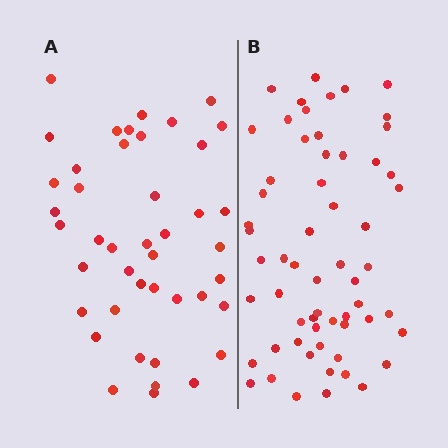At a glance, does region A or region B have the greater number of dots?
Region B (the right region) has more dots.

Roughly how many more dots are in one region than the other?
Region B has approximately 15 more dots than region A.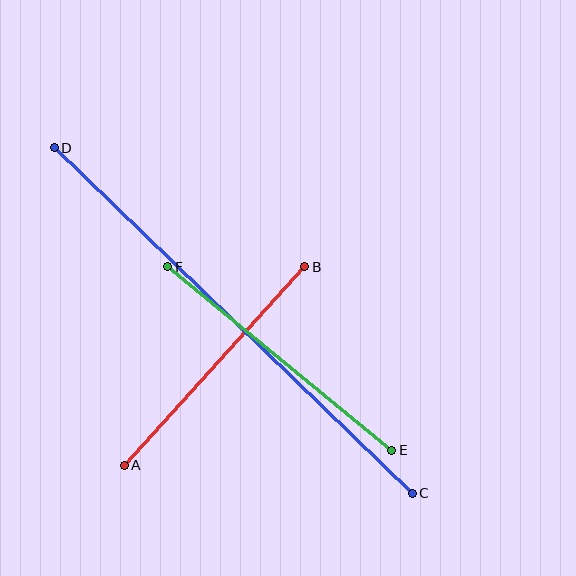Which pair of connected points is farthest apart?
Points C and D are farthest apart.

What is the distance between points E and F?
The distance is approximately 290 pixels.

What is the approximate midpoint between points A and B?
The midpoint is at approximately (215, 366) pixels.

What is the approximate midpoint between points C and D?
The midpoint is at approximately (233, 321) pixels.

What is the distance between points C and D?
The distance is approximately 498 pixels.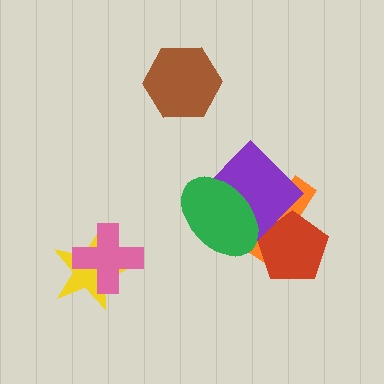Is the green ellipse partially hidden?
No, no other shape covers it.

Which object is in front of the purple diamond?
The green ellipse is in front of the purple diamond.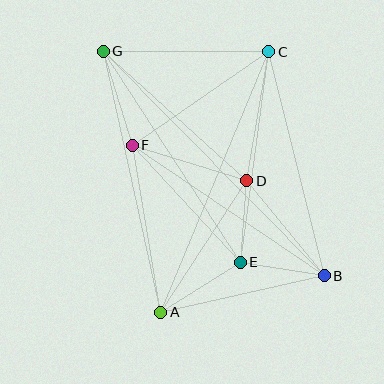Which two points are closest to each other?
Points D and E are closest to each other.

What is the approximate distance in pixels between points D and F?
The distance between D and F is approximately 120 pixels.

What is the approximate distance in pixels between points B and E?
The distance between B and E is approximately 85 pixels.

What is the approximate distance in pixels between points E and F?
The distance between E and F is approximately 159 pixels.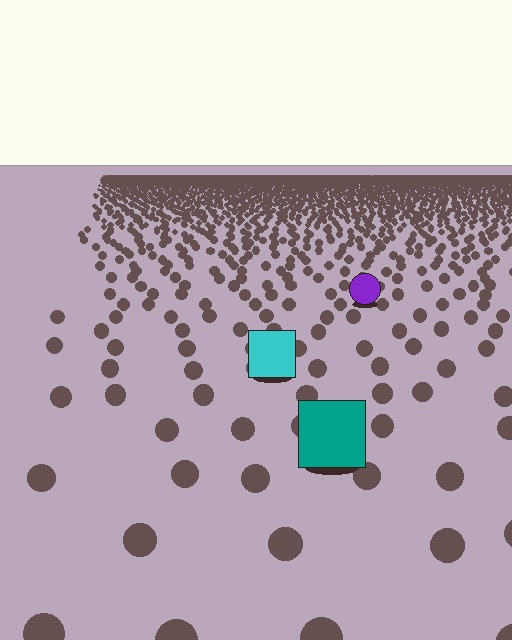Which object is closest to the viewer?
The teal square is closest. The texture marks near it are larger and more spread out.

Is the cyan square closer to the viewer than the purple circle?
Yes. The cyan square is closer — you can tell from the texture gradient: the ground texture is coarser near it.